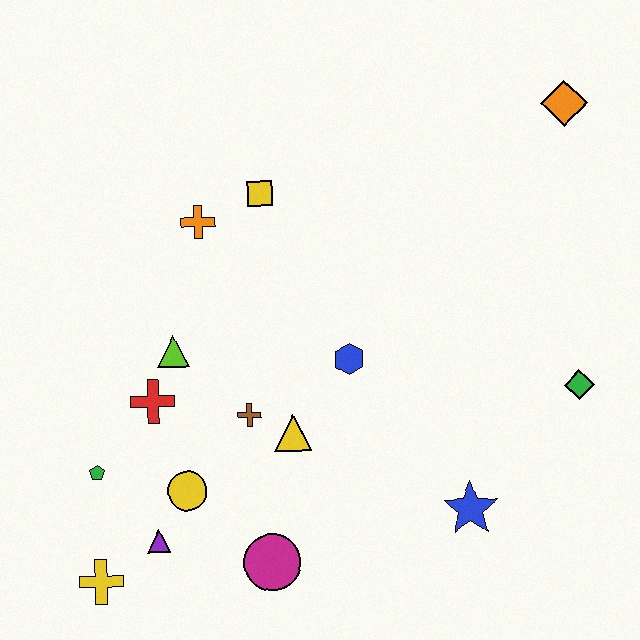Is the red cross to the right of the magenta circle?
No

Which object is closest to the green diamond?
The blue star is closest to the green diamond.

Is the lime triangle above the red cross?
Yes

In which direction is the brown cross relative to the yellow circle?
The brown cross is above the yellow circle.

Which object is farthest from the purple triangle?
The orange diamond is farthest from the purple triangle.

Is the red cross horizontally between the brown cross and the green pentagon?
Yes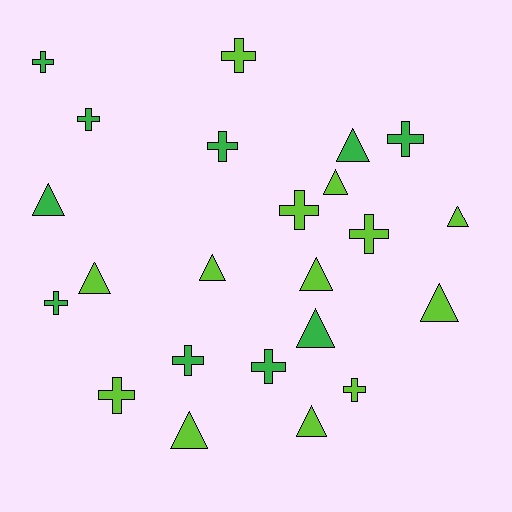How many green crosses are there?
There are 7 green crosses.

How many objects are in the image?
There are 23 objects.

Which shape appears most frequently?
Cross, with 12 objects.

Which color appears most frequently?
Lime, with 13 objects.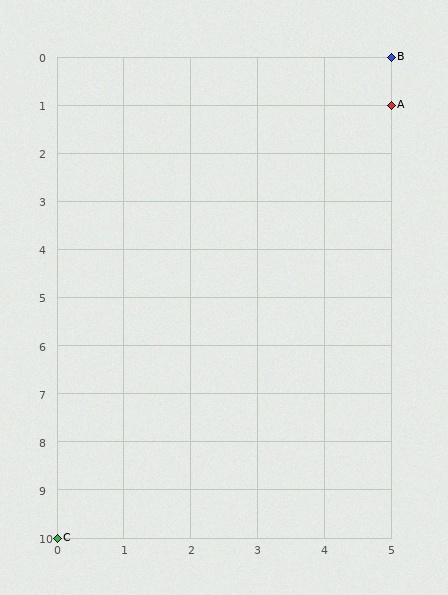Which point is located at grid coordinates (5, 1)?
Point A is at (5, 1).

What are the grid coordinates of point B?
Point B is at grid coordinates (5, 0).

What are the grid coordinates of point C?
Point C is at grid coordinates (0, 10).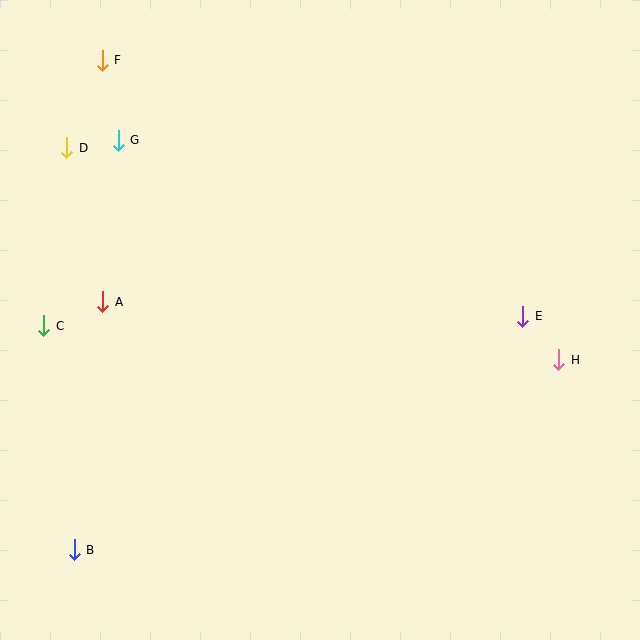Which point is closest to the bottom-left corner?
Point B is closest to the bottom-left corner.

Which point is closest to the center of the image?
Point E at (523, 316) is closest to the center.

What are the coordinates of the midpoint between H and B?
The midpoint between H and B is at (317, 455).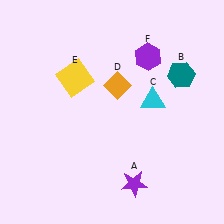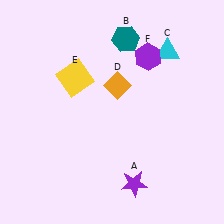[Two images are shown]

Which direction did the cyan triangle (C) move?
The cyan triangle (C) moved up.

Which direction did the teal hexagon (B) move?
The teal hexagon (B) moved left.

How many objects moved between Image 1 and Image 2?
2 objects moved between the two images.